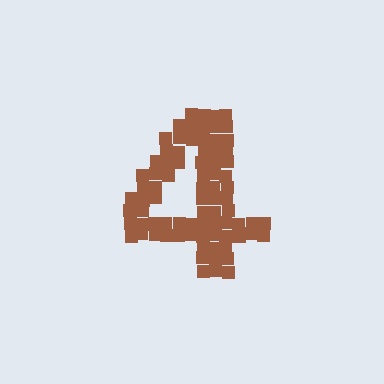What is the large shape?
The large shape is the digit 4.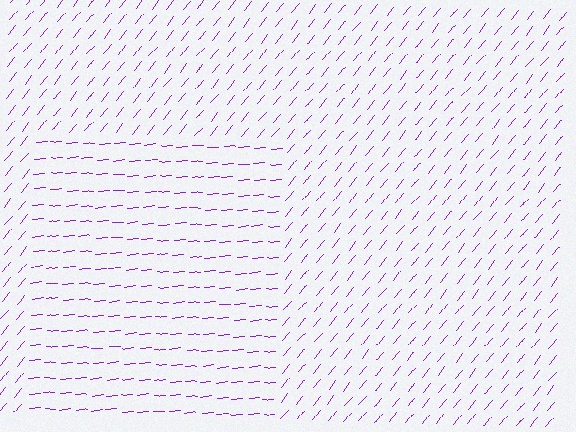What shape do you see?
I see a rectangle.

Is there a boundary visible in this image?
Yes, there is a texture boundary formed by a change in line orientation.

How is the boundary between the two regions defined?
The boundary is defined purely by a change in line orientation (approximately 45 degrees difference). All lines are the same color and thickness.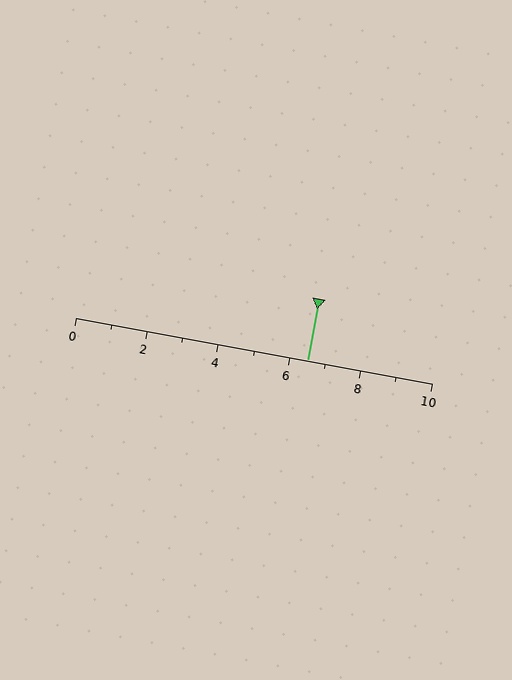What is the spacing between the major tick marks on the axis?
The major ticks are spaced 2 apart.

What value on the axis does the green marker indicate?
The marker indicates approximately 6.5.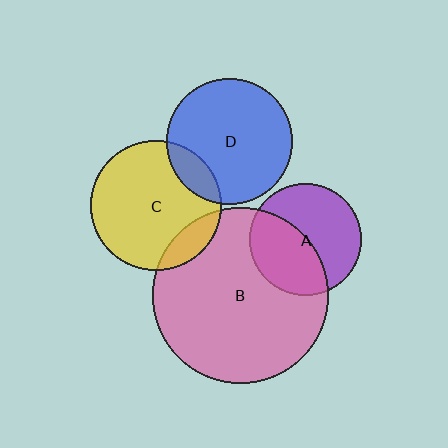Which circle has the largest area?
Circle B (pink).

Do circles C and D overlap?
Yes.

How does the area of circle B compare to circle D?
Approximately 1.9 times.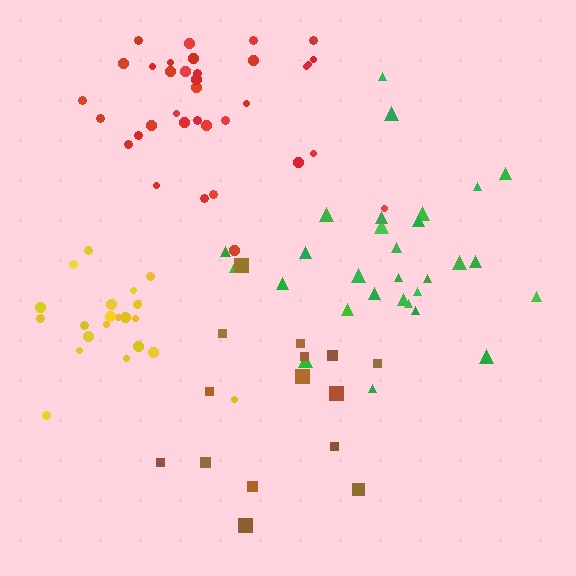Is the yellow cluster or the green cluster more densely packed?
Yellow.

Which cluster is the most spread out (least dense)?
Brown.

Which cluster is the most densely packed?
Yellow.